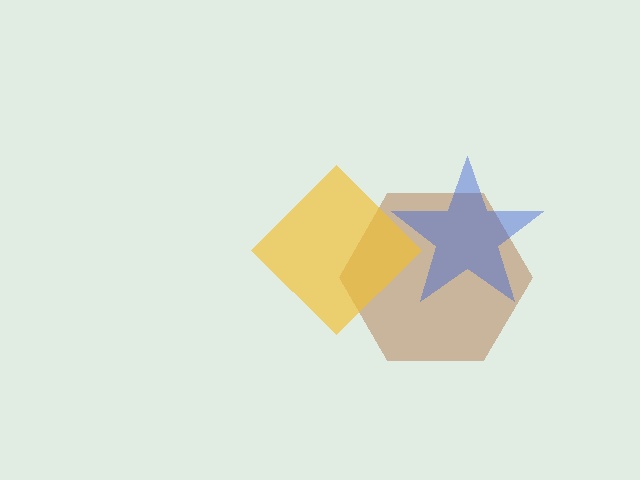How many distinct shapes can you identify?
There are 3 distinct shapes: a brown hexagon, a yellow diamond, a blue star.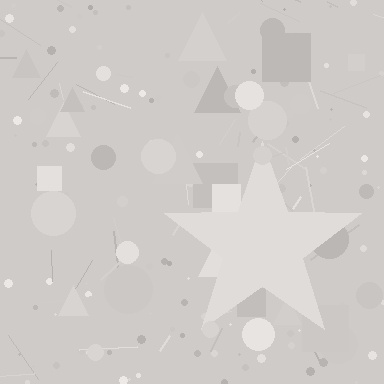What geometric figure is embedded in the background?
A star is embedded in the background.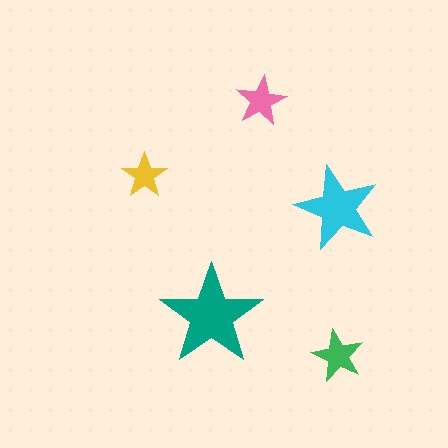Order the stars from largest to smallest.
the teal one, the cyan one, the green one, the pink one, the yellow one.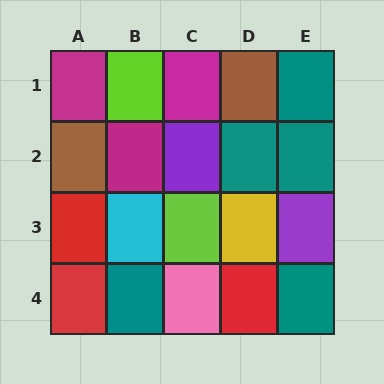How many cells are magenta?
3 cells are magenta.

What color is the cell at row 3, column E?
Purple.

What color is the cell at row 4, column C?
Pink.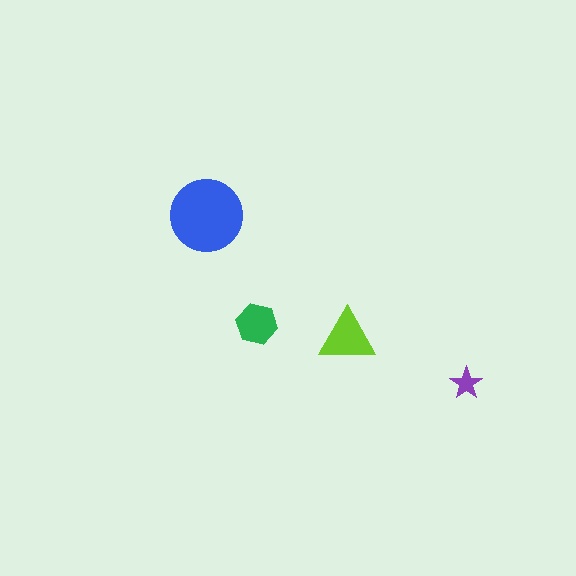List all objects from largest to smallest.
The blue circle, the lime triangle, the green hexagon, the purple star.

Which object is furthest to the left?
The blue circle is leftmost.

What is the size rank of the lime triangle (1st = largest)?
2nd.